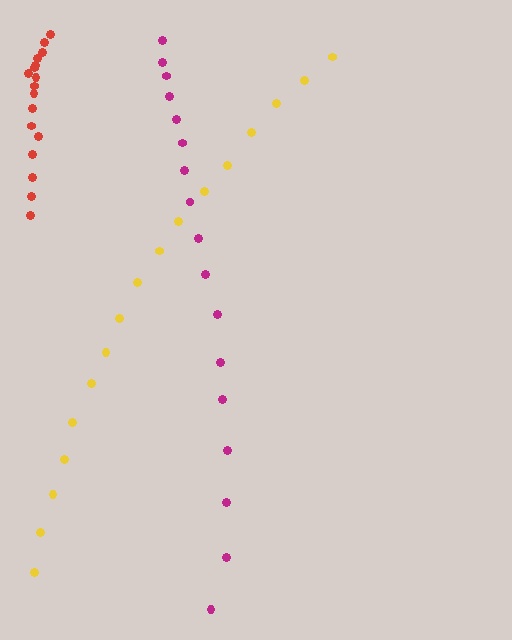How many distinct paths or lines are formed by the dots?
There are 3 distinct paths.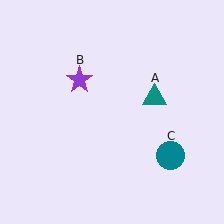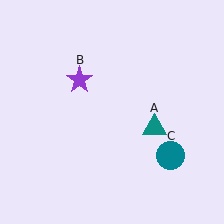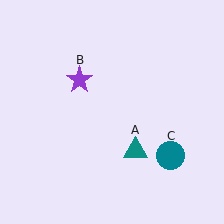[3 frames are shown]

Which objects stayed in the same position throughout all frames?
Purple star (object B) and teal circle (object C) remained stationary.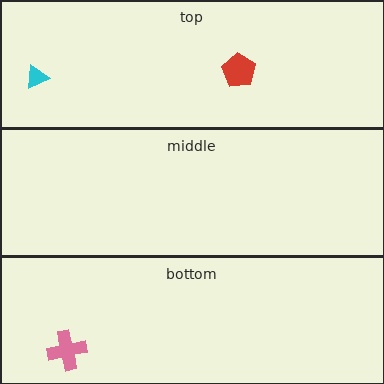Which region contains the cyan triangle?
The top region.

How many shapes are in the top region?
2.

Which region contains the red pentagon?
The top region.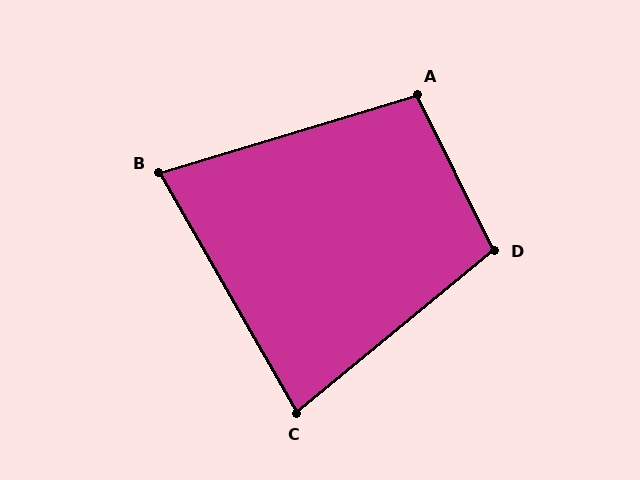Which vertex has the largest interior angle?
D, at approximately 103 degrees.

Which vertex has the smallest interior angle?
B, at approximately 77 degrees.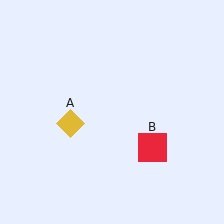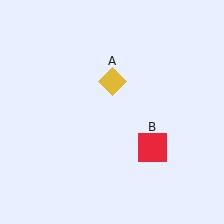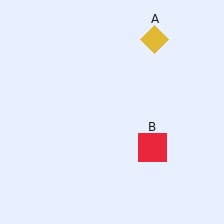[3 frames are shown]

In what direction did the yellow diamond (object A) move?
The yellow diamond (object A) moved up and to the right.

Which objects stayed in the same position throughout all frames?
Red square (object B) remained stationary.